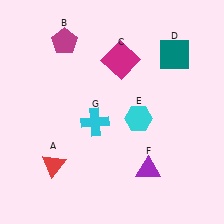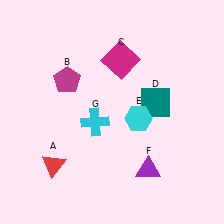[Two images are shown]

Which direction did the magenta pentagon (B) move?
The magenta pentagon (B) moved down.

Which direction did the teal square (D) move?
The teal square (D) moved down.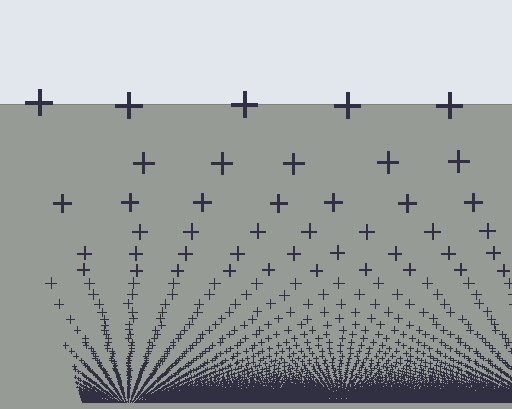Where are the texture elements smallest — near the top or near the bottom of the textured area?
Near the bottom.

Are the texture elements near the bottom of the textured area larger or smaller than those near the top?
Smaller. The gradient is inverted — elements near the bottom are smaller and denser.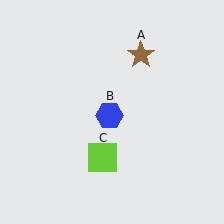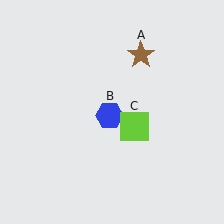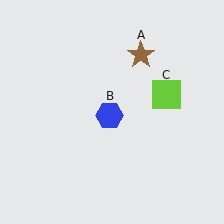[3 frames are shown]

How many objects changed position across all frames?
1 object changed position: lime square (object C).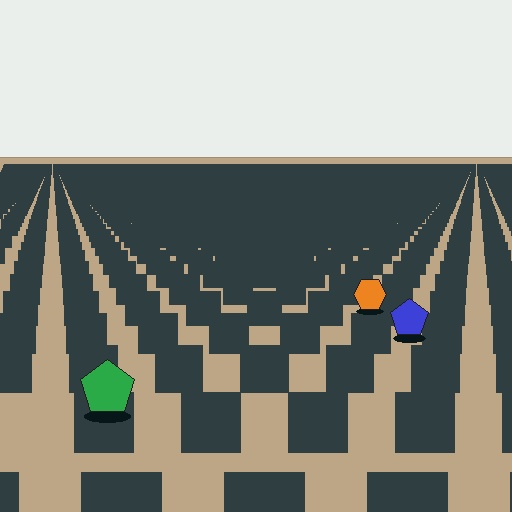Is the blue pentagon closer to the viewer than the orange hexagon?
Yes. The blue pentagon is closer — you can tell from the texture gradient: the ground texture is coarser near it.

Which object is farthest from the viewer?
The orange hexagon is farthest from the viewer. It appears smaller and the ground texture around it is denser.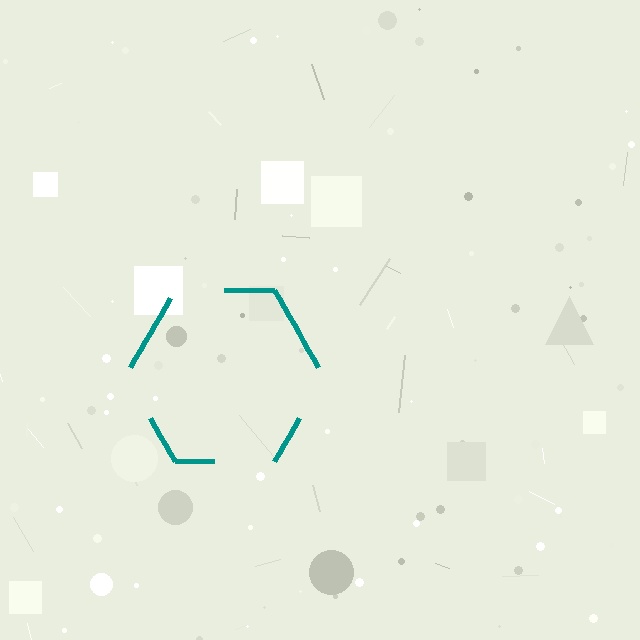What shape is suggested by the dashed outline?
The dashed outline suggests a hexagon.